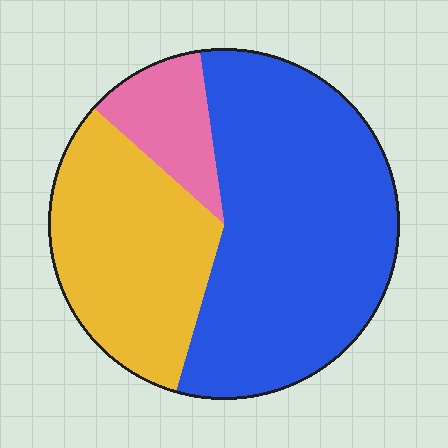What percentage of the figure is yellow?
Yellow covers around 30% of the figure.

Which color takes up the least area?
Pink, at roughly 10%.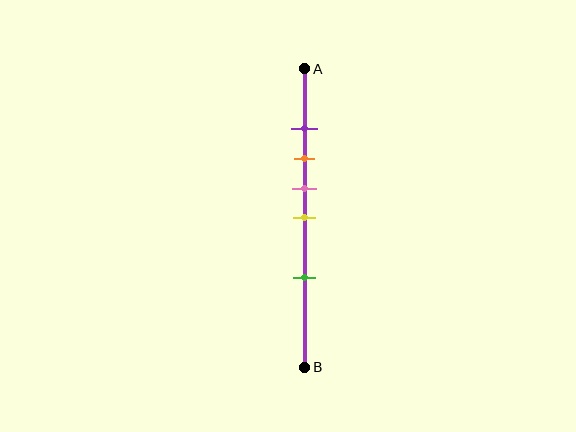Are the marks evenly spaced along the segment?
No, the marks are not evenly spaced.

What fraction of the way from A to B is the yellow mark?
The yellow mark is approximately 50% (0.5) of the way from A to B.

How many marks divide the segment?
There are 5 marks dividing the segment.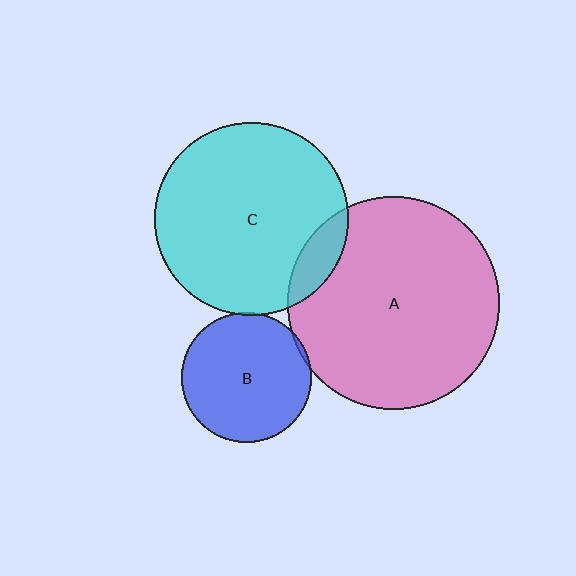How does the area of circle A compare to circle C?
Approximately 1.2 times.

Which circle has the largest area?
Circle A (pink).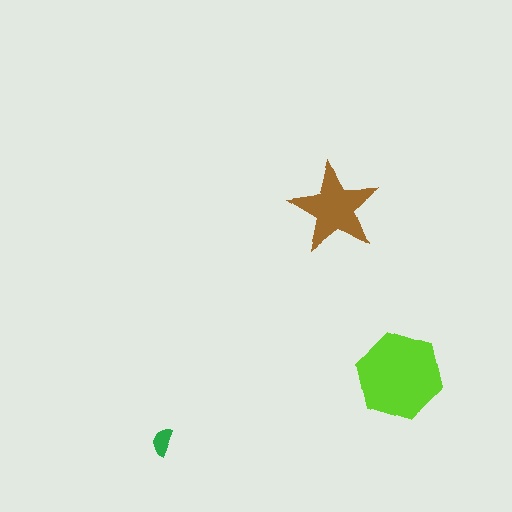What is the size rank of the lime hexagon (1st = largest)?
1st.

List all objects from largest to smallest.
The lime hexagon, the brown star, the green semicircle.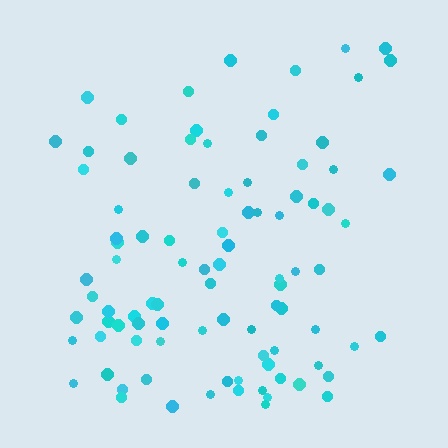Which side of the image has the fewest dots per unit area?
The top.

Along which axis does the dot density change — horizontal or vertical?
Vertical.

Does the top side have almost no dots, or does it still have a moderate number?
Still a moderate number, just noticeably fewer than the bottom.